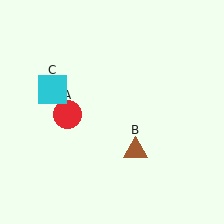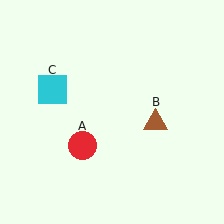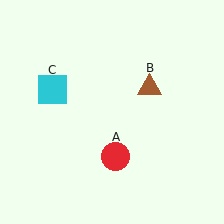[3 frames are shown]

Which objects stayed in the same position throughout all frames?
Cyan square (object C) remained stationary.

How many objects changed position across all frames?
2 objects changed position: red circle (object A), brown triangle (object B).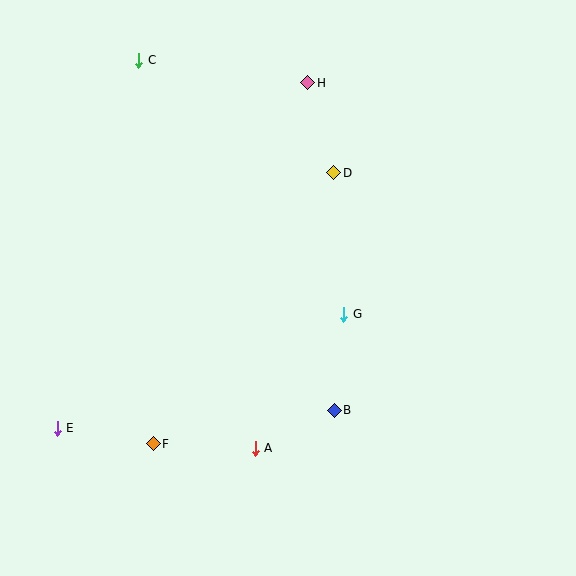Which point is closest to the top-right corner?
Point H is closest to the top-right corner.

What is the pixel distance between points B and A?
The distance between B and A is 88 pixels.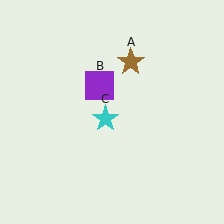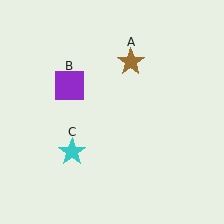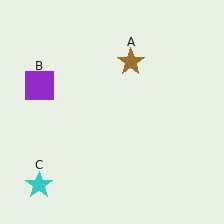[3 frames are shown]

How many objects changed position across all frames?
2 objects changed position: purple square (object B), cyan star (object C).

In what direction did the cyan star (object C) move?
The cyan star (object C) moved down and to the left.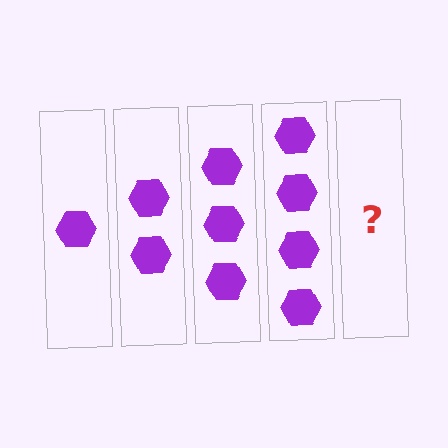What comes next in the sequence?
The next element should be 5 hexagons.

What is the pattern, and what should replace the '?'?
The pattern is that each step adds one more hexagon. The '?' should be 5 hexagons.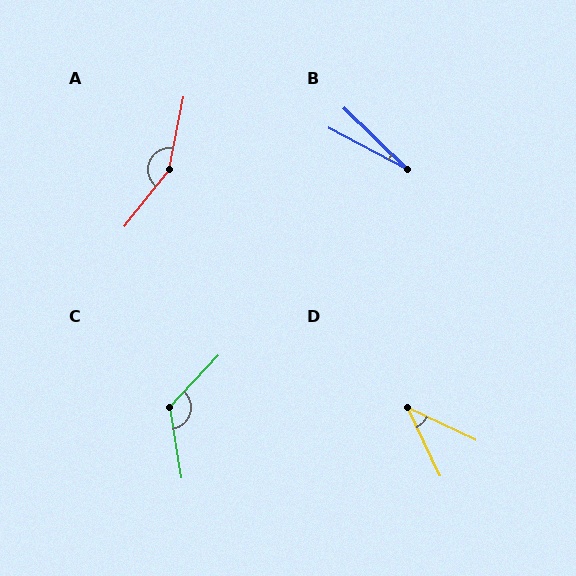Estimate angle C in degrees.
Approximately 128 degrees.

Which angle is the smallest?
B, at approximately 16 degrees.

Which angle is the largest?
A, at approximately 153 degrees.